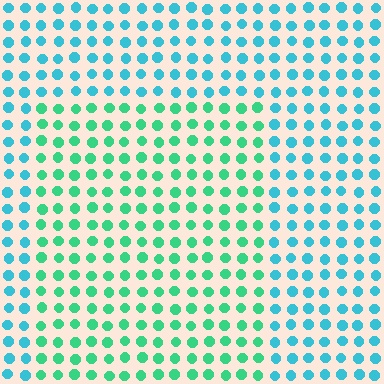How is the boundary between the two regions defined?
The boundary is defined purely by a slight shift in hue (about 37 degrees). Spacing, size, and orientation are identical on both sides.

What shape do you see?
I see a rectangle.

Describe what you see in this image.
The image is filled with small cyan elements in a uniform arrangement. A rectangle-shaped region is visible where the elements are tinted to a slightly different hue, forming a subtle color boundary.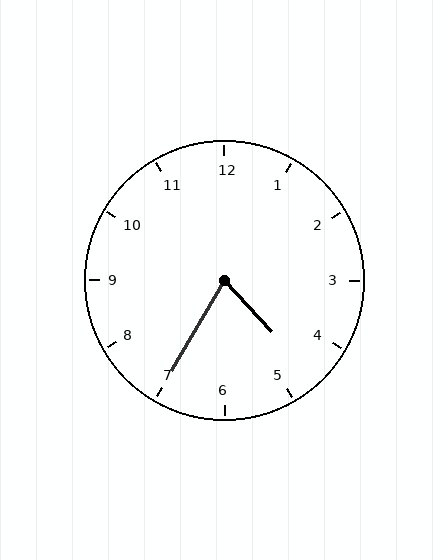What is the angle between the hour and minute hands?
Approximately 72 degrees.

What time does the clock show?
4:35.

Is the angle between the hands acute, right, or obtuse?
It is acute.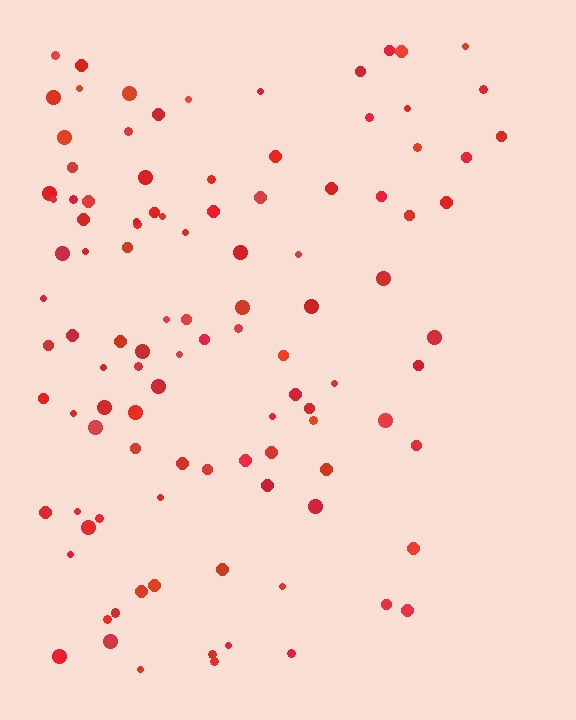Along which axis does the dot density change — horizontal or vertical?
Horizontal.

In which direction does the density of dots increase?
From right to left, with the left side densest.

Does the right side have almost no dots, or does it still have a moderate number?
Still a moderate number, just noticeably fewer than the left.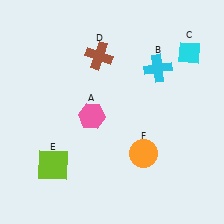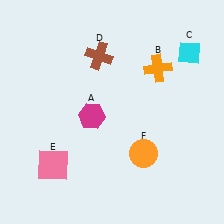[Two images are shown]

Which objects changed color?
A changed from pink to magenta. B changed from cyan to orange. E changed from lime to pink.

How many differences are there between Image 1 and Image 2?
There are 3 differences between the two images.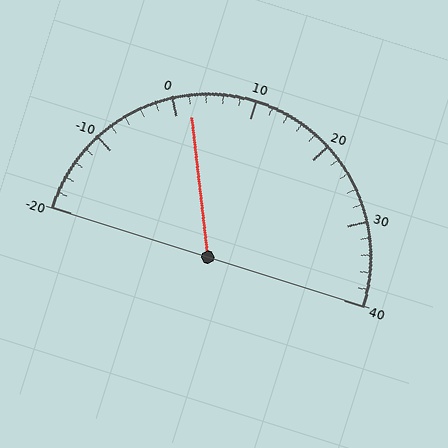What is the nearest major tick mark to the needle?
The nearest major tick mark is 0.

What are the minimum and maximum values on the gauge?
The gauge ranges from -20 to 40.